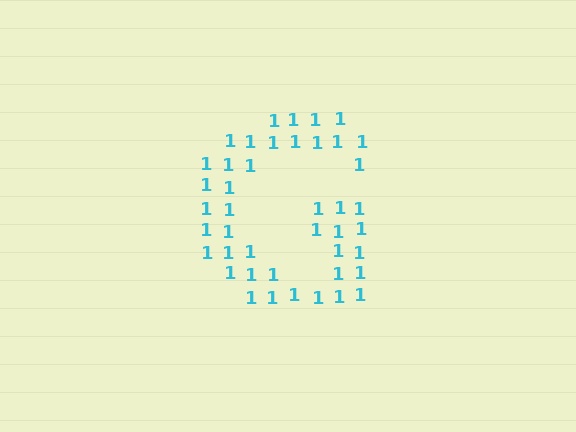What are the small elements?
The small elements are digit 1's.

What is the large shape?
The large shape is the letter G.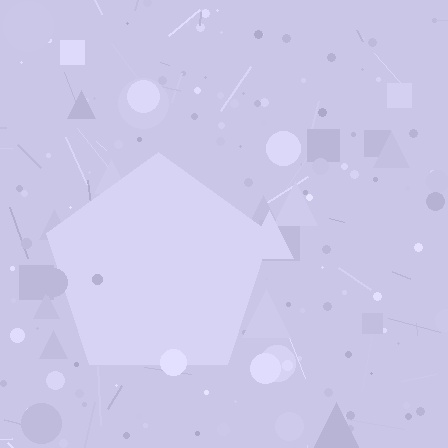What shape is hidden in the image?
A pentagon is hidden in the image.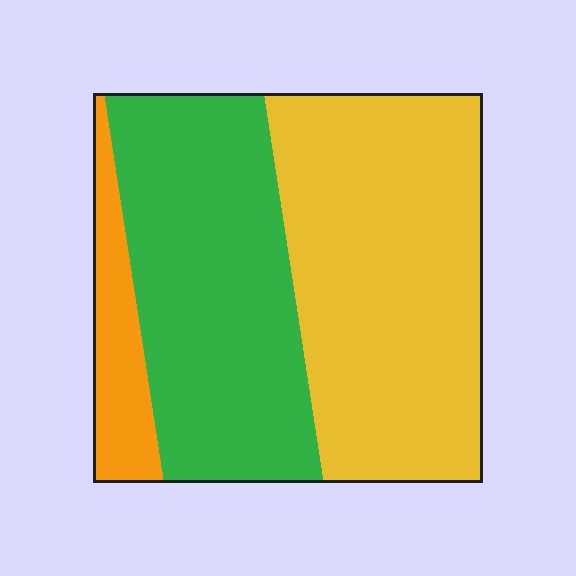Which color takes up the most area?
Yellow, at roughly 50%.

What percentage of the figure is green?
Green takes up about two fifths (2/5) of the figure.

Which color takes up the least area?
Orange, at roughly 10%.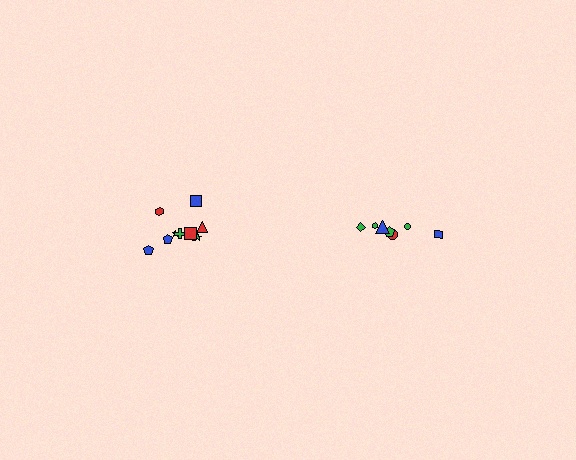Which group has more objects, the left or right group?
The left group.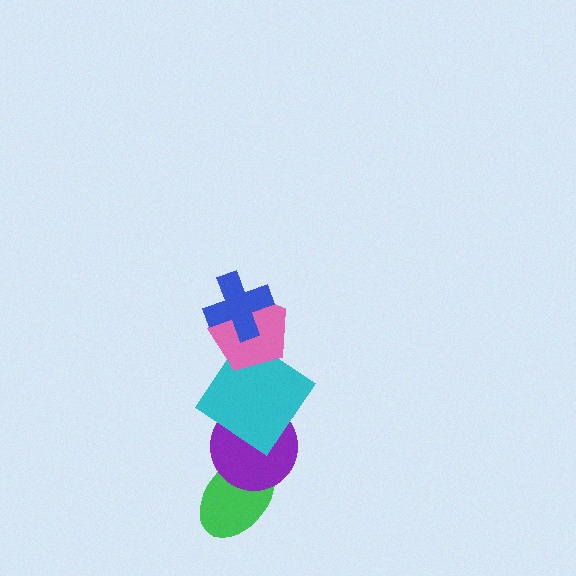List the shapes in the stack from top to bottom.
From top to bottom: the blue cross, the pink pentagon, the cyan diamond, the purple circle, the green ellipse.